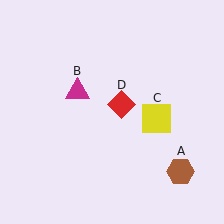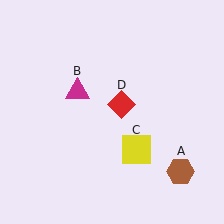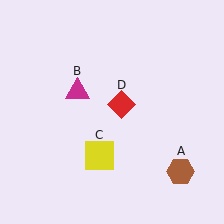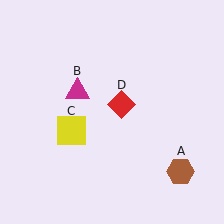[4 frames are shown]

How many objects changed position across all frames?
1 object changed position: yellow square (object C).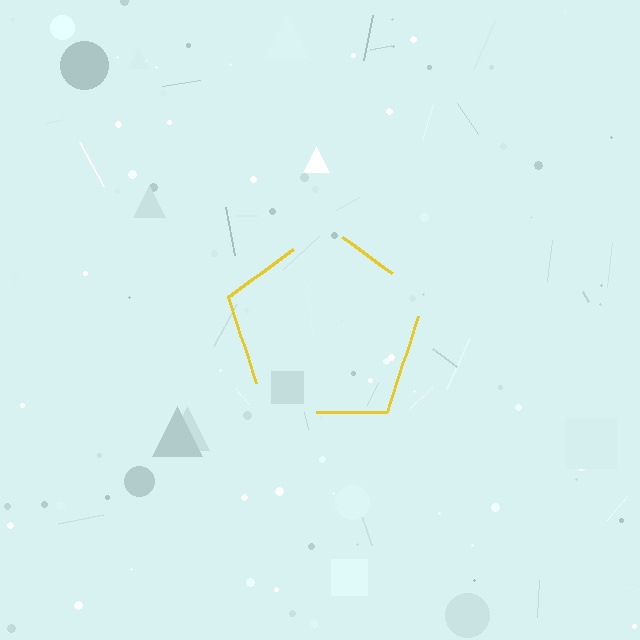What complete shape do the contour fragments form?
The contour fragments form a pentagon.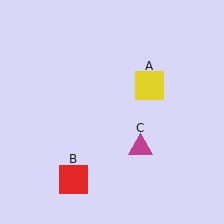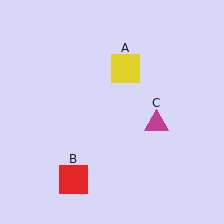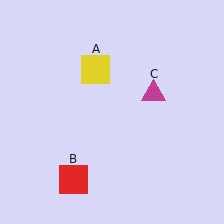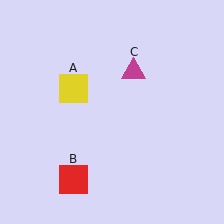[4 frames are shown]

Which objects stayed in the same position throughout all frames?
Red square (object B) remained stationary.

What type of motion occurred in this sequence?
The yellow square (object A), magenta triangle (object C) rotated counterclockwise around the center of the scene.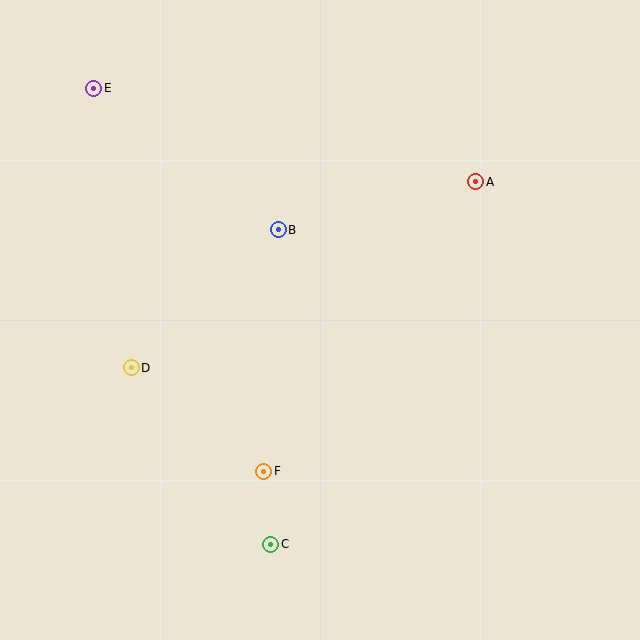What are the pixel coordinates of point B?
Point B is at (278, 230).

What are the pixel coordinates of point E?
Point E is at (94, 88).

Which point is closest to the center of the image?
Point B at (278, 230) is closest to the center.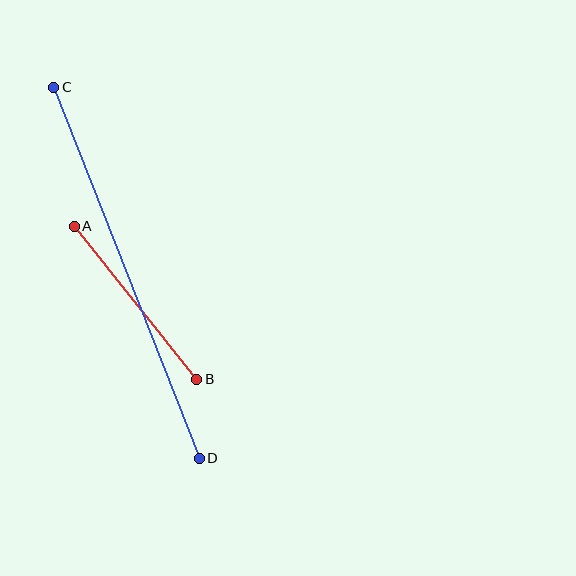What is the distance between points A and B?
The distance is approximately 196 pixels.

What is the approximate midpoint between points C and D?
The midpoint is at approximately (126, 273) pixels.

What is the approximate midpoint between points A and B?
The midpoint is at approximately (135, 303) pixels.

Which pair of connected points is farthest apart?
Points C and D are farthest apart.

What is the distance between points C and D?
The distance is approximately 398 pixels.